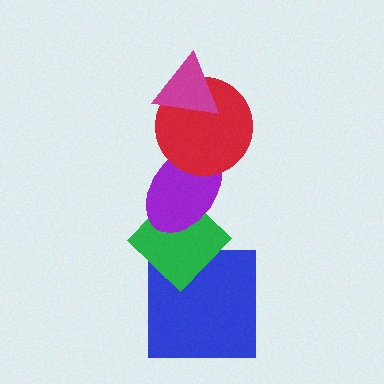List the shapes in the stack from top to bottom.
From top to bottom: the magenta triangle, the red circle, the purple ellipse, the green diamond, the blue square.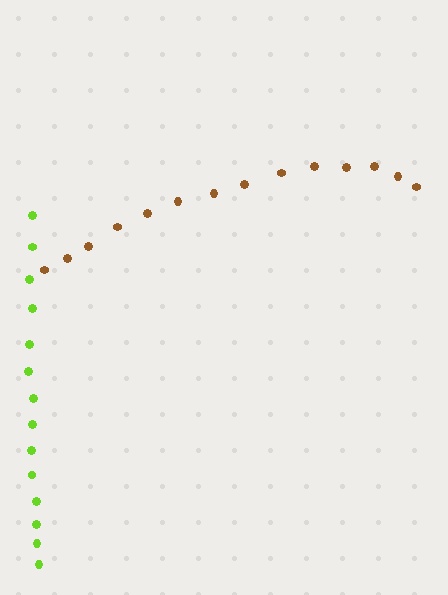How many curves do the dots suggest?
There are 2 distinct paths.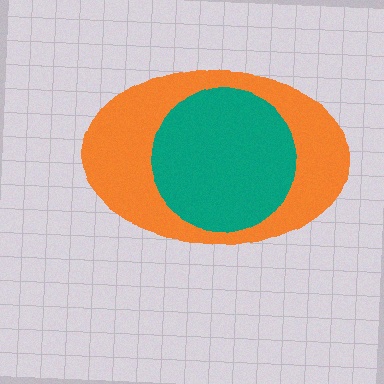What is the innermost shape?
The teal circle.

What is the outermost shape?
The orange ellipse.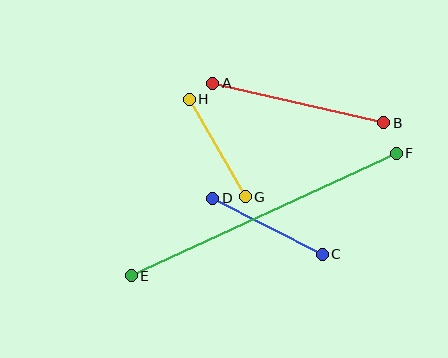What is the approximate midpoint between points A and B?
The midpoint is at approximately (298, 103) pixels.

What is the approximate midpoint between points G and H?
The midpoint is at approximately (217, 148) pixels.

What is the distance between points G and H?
The distance is approximately 112 pixels.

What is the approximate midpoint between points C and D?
The midpoint is at approximately (268, 226) pixels.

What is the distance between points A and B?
The distance is approximately 175 pixels.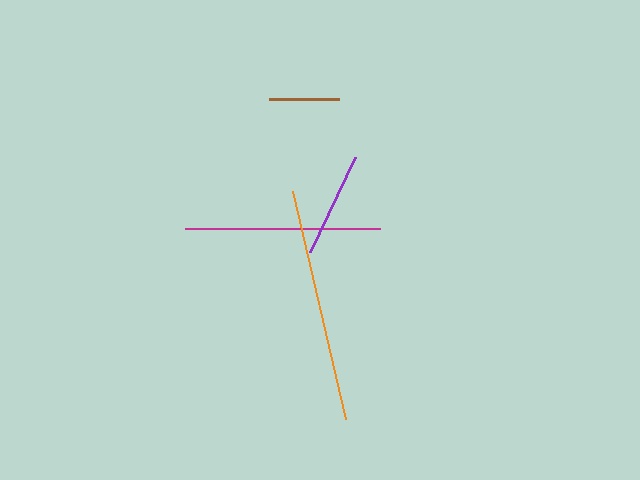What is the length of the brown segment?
The brown segment is approximately 69 pixels long.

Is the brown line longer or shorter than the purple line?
The purple line is longer than the brown line.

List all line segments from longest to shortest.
From longest to shortest: orange, magenta, purple, brown.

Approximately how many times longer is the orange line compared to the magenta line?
The orange line is approximately 1.2 times the length of the magenta line.